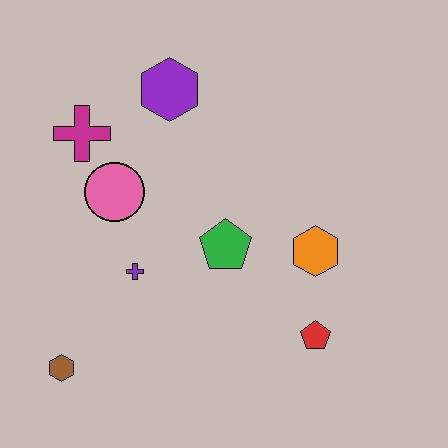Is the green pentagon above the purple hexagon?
No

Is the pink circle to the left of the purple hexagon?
Yes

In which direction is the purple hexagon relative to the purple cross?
The purple hexagon is above the purple cross.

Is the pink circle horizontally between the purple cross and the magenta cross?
Yes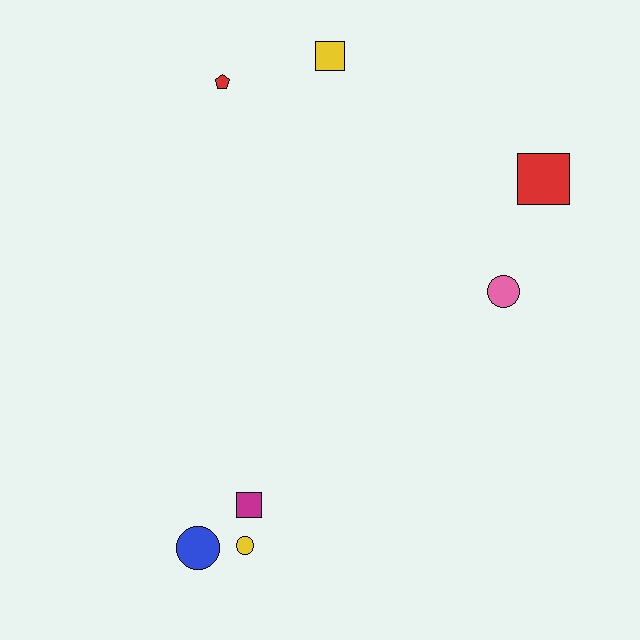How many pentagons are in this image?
There is 1 pentagon.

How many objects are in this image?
There are 7 objects.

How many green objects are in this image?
There are no green objects.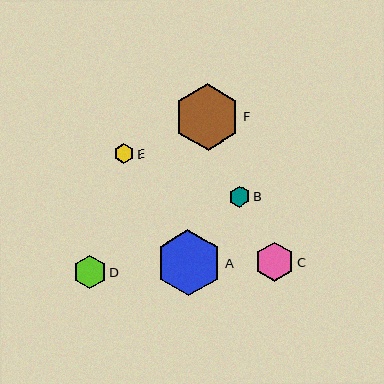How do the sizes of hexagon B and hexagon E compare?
Hexagon B and hexagon E are approximately the same size.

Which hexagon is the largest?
Hexagon F is the largest with a size of approximately 66 pixels.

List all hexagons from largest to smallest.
From largest to smallest: F, A, C, D, B, E.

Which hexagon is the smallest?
Hexagon E is the smallest with a size of approximately 20 pixels.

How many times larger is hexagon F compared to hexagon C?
Hexagon F is approximately 1.7 times the size of hexagon C.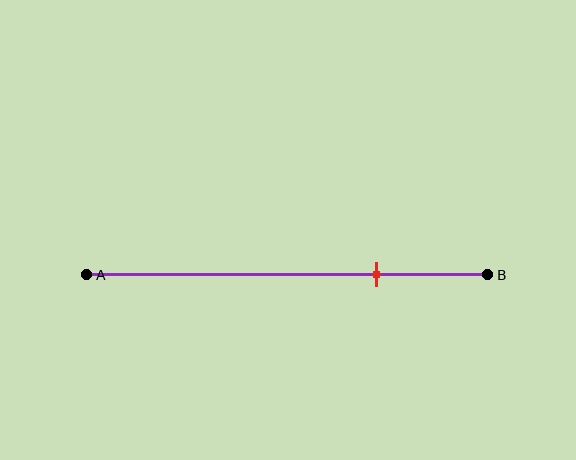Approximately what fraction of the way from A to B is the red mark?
The red mark is approximately 70% of the way from A to B.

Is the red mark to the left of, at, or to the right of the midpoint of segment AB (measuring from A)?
The red mark is to the right of the midpoint of segment AB.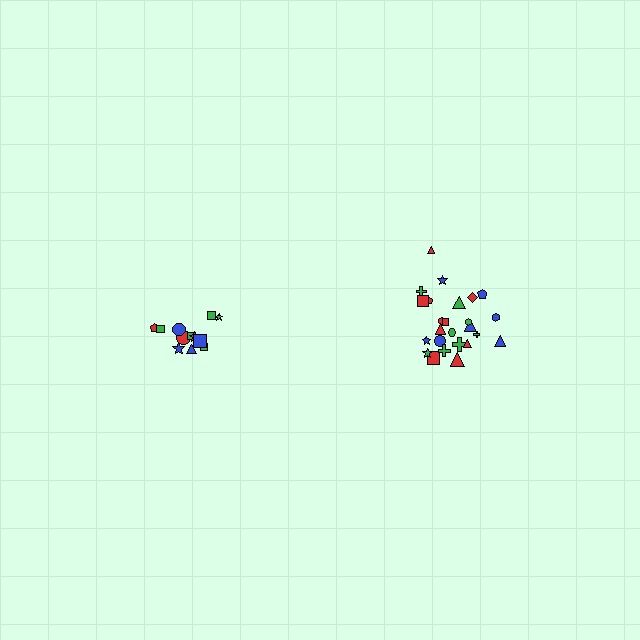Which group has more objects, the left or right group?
The right group.